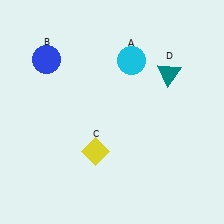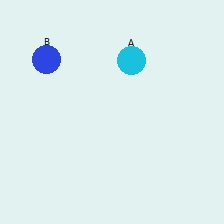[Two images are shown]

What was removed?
The teal triangle (D), the yellow diamond (C) were removed in Image 2.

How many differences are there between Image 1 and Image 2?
There are 2 differences between the two images.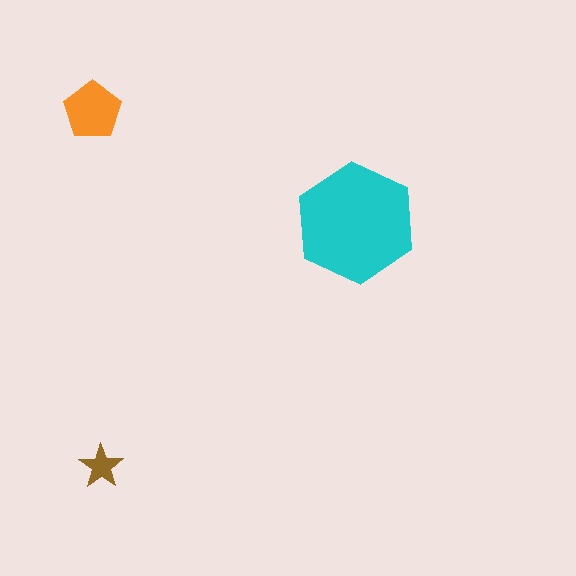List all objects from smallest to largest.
The brown star, the orange pentagon, the cyan hexagon.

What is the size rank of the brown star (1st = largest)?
3rd.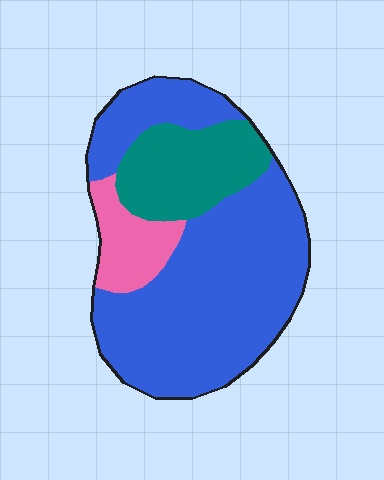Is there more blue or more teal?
Blue.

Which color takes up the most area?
Blue, at roughly 70%.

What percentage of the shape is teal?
Teal covers 21% of the shape.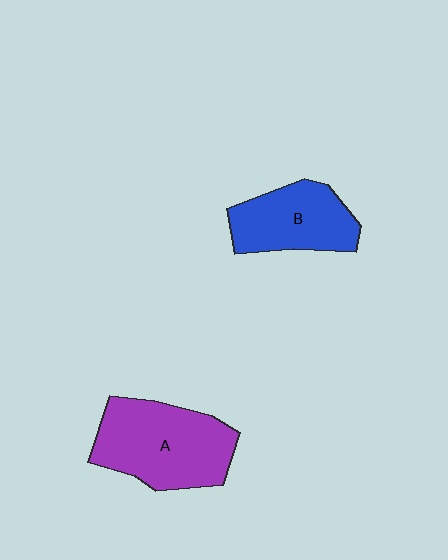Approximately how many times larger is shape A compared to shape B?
Approximately 1.4 times.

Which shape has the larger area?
Shape A (purple).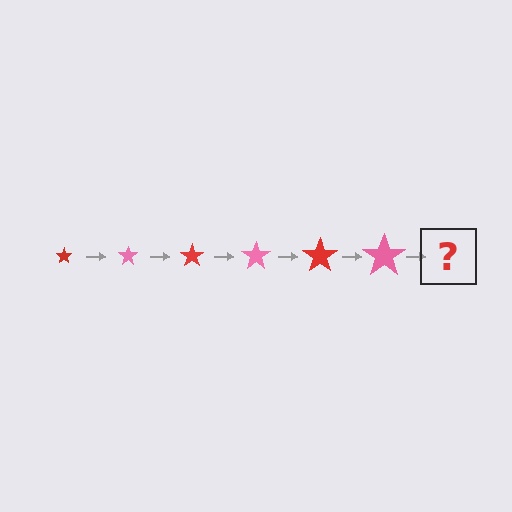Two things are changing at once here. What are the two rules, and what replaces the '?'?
The two rules are that the star grows larger each step and the color cycles through red and pink. The '?' should be a red star, larger than the previous one.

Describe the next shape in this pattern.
It should be a red star, larger than the previous one.